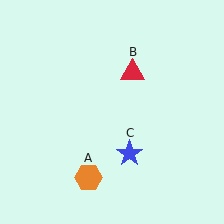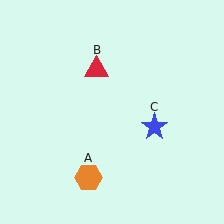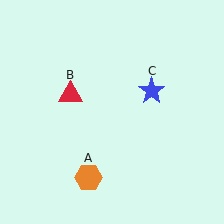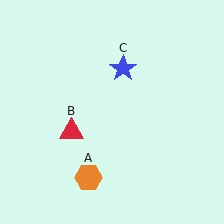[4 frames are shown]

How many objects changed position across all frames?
2 objects changed position: red triangle (object B), blue star (object C).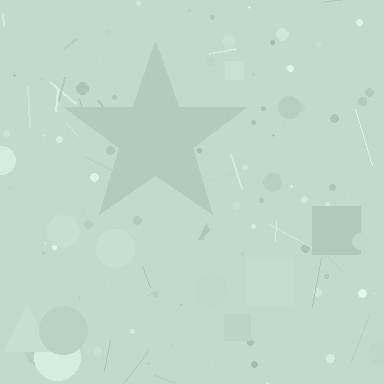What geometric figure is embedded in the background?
A star is embedded in the background.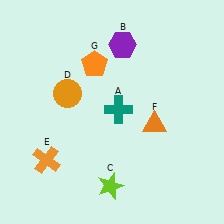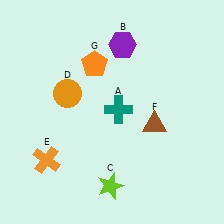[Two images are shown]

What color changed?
The triangle (F) changed from orange in Image 1 to brown in Image 2.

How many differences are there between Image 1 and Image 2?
There is 1 difference between the two images.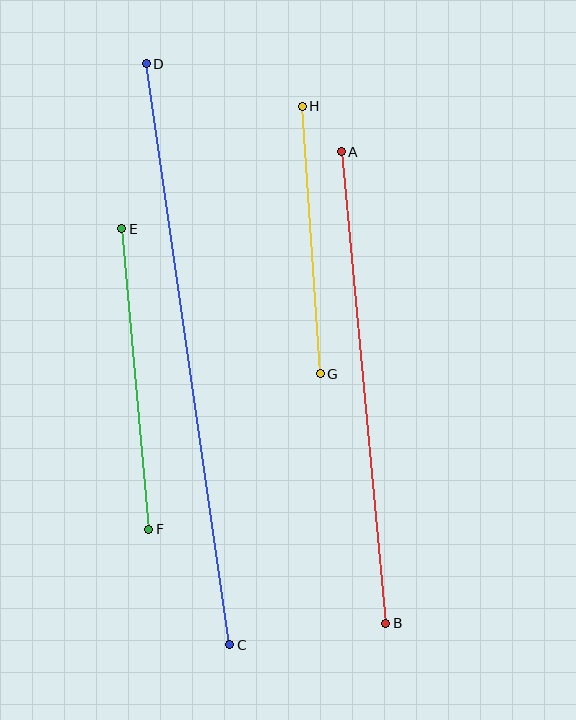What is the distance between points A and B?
The distance is approximately 474 pixels.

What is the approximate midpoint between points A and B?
The midpoint is at approximately (364, 388) pixels.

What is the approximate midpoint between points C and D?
The midpoint is at approximately (188, 354) pixels.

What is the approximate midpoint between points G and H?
The midpoint is at approximately (311, 240) pixels.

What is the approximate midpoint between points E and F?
The midpoint is at approximately (135, 379) pixels.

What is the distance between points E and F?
The distance is approximately 301 pixels.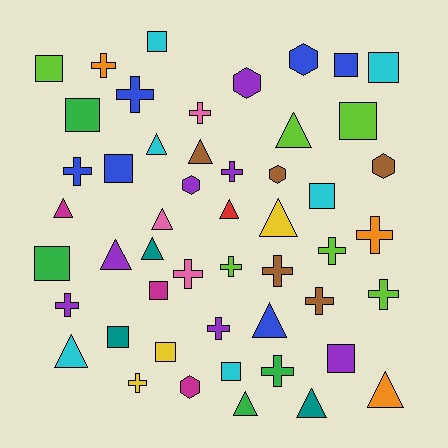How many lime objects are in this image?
There are 6 lime objects.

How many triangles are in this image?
There are 14 triangles.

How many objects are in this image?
There are 50 objects.